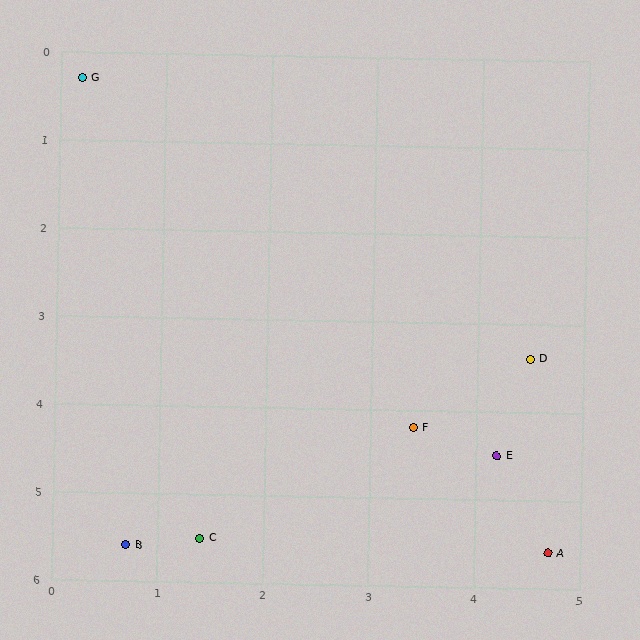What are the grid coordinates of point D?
Point D is at approximately (4.5, 3.4).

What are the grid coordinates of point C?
Point C is at approximately (1.4, 5.5).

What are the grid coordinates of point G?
Point G is at approximately (0.2, 0.3).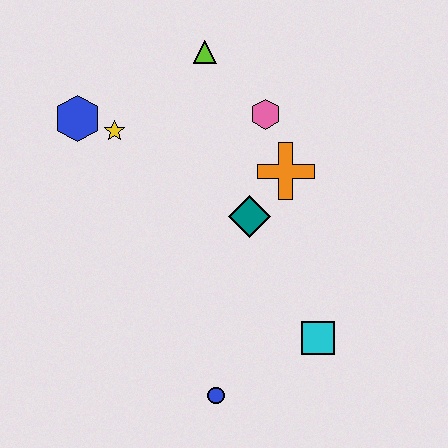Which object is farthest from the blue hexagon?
The cyan square is farthest from the blue hexagon.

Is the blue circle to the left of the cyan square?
Yes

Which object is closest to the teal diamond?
The orange cross is closest to the teal diamond.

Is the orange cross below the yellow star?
Yes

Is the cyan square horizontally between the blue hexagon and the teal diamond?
No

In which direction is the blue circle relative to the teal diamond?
The blue circle is below the teal diamond.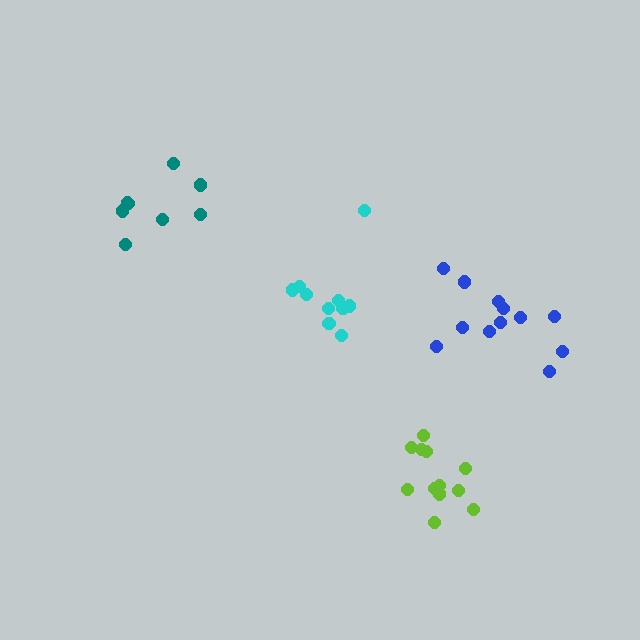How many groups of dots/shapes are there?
There are 4 groups.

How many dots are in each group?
Group 1: 12 dots, Group 2: 10 dots, Group 3: 12 dots, Group 4: 8 dots (42 total).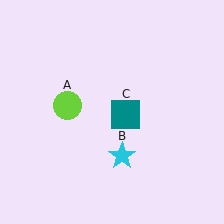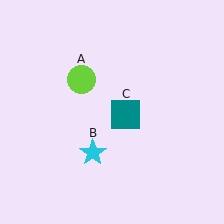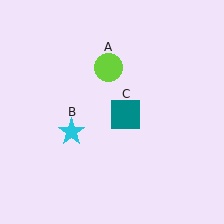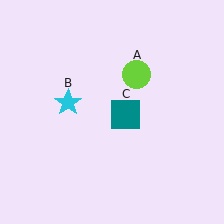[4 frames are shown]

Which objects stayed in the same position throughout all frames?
Teal square (object C) remained stationary.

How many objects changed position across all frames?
2 objects changed position: lime circle (object A), cyan star (object B).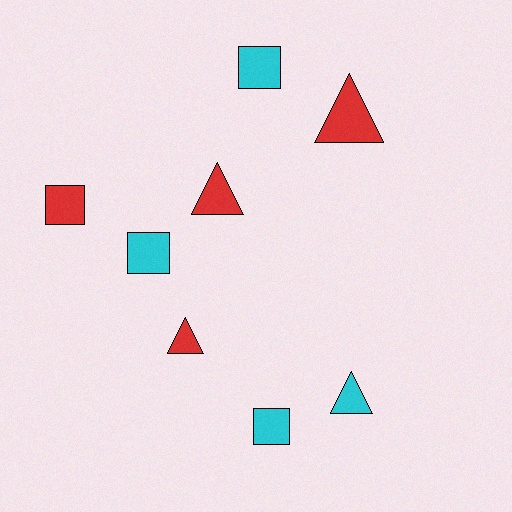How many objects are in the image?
There are 8 objects.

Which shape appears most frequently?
Square, with 4 objects.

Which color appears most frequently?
Cyan, with 4 objects.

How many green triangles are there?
There are no green triangles.